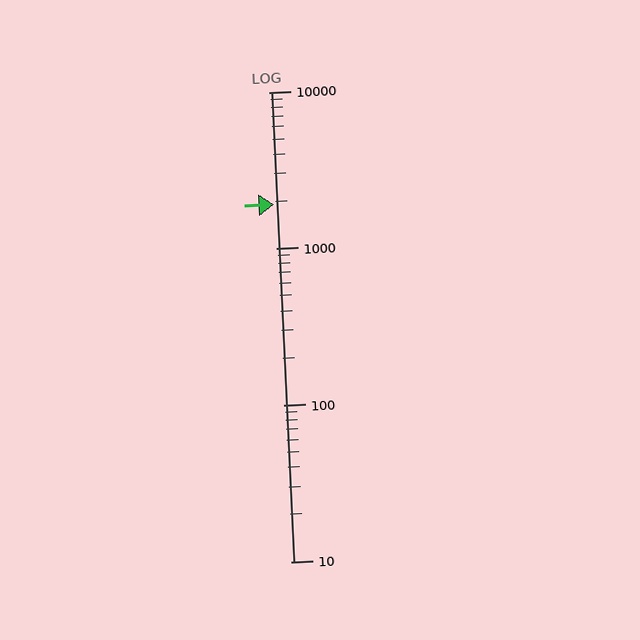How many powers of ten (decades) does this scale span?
The scale spans 3 decades, from 10 to 10000.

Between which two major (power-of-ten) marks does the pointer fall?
The pointer is between 1000 and 10000.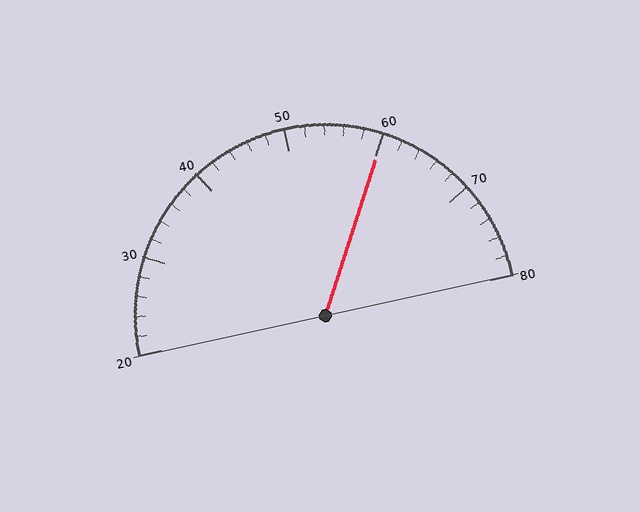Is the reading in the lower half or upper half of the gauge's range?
The reading is in the upper half of the range (20 to 80).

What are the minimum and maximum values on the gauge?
The gauge ranges from 20 to 80.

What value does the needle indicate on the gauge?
The needle indicates approximately 60.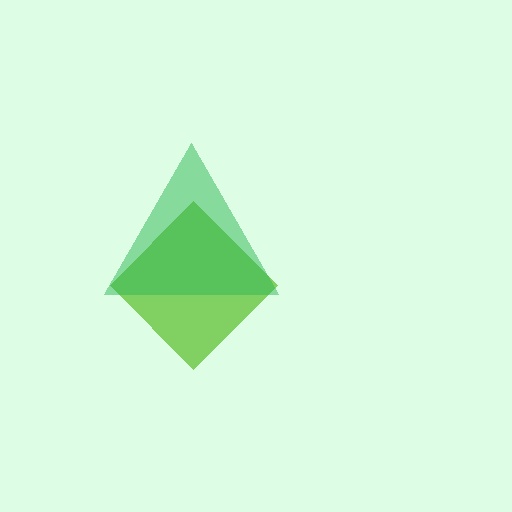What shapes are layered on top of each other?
The layered shapes are: a lime diamond, a green triangle.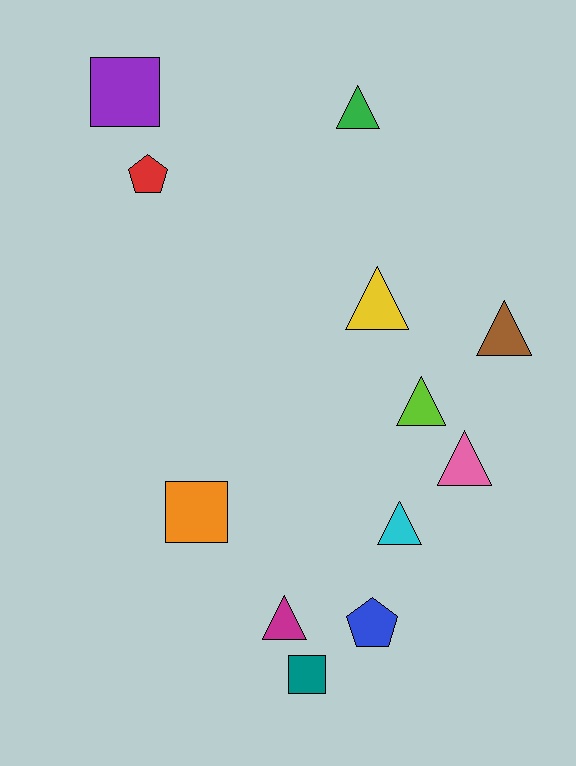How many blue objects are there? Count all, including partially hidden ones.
There is 1 blue object.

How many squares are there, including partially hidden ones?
There are 3 squares.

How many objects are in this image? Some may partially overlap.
There are 12 objects.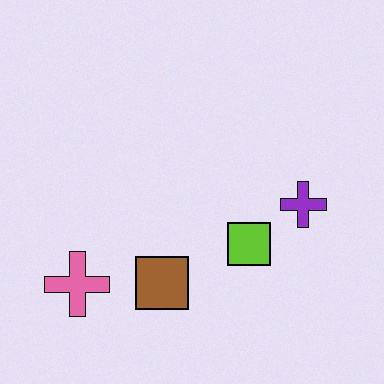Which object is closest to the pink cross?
The brown square is closest to the pink cross.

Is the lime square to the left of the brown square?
No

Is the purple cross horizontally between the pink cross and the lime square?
No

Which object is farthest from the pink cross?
The purple cross is farthest from the pink cross.